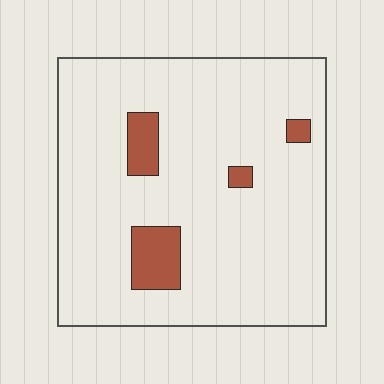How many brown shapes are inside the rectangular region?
4.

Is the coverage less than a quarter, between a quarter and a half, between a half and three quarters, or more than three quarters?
Less than a quarter.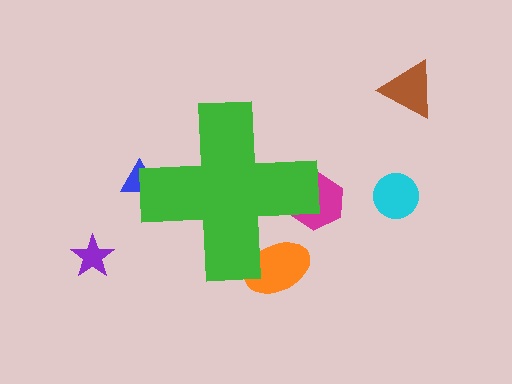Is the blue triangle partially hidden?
Yes, the blue triangle is partially hidden behind the green cross.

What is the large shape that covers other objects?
A green cross.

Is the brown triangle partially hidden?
No, the brown triangle is fully visible.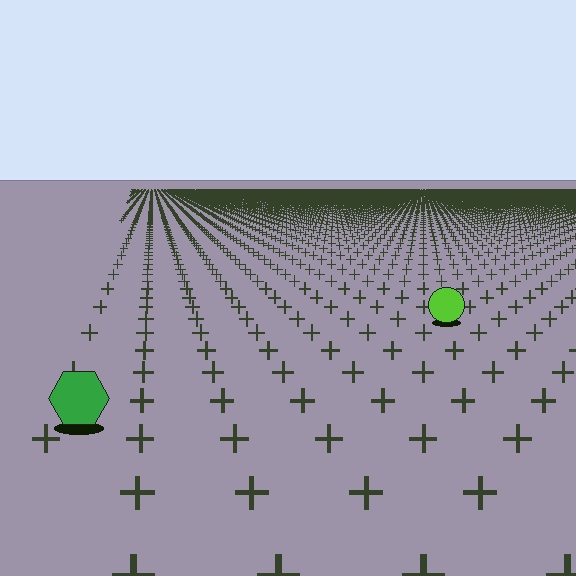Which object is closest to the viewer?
The green hexagon is closest. The texture marks near it are larger and more spread out.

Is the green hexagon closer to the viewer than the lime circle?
Yes. The green hexagon is closer — you can tell from the texture gradient: the ground texture is coarser near it.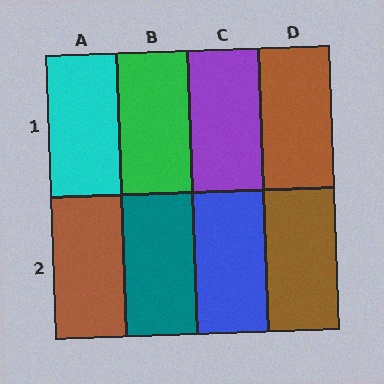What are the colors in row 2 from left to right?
Brown, teal, blue, brown.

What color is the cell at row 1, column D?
Brown.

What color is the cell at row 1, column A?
Cyan.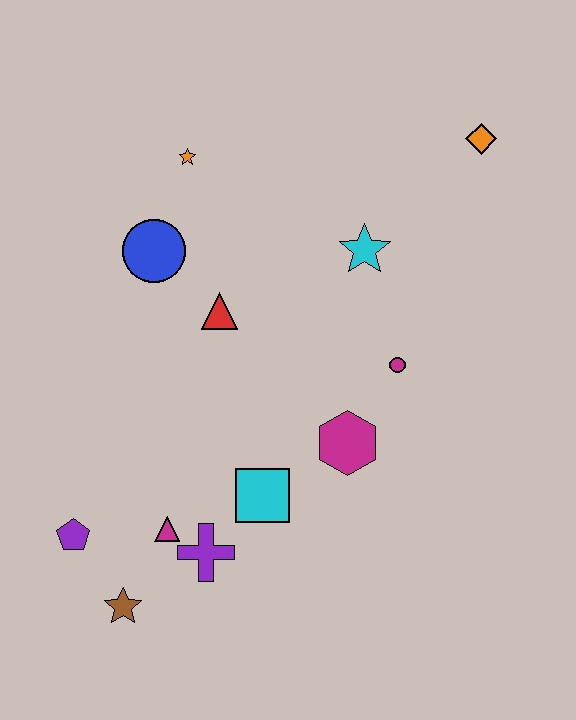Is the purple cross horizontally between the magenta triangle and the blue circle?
No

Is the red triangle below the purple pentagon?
No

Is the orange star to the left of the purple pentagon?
No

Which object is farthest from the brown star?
The orange diamond is farthest from the brown star.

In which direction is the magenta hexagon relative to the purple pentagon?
The magenta hexagon is to the right of the purple pentagon.